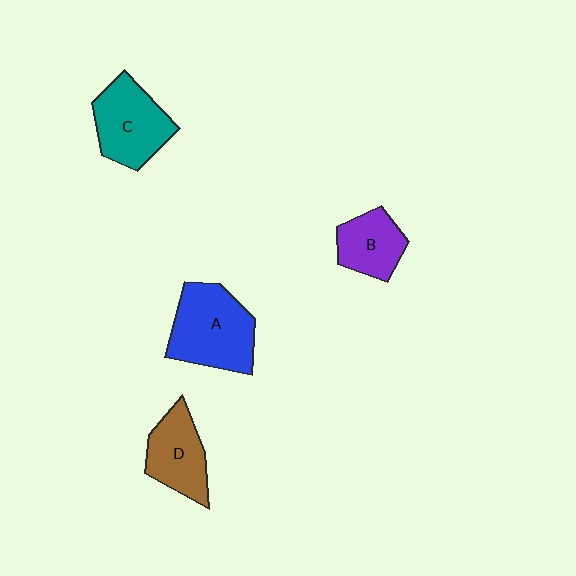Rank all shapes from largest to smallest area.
From largest to smallest: A (blue), C (teal), D (brown), B (purple).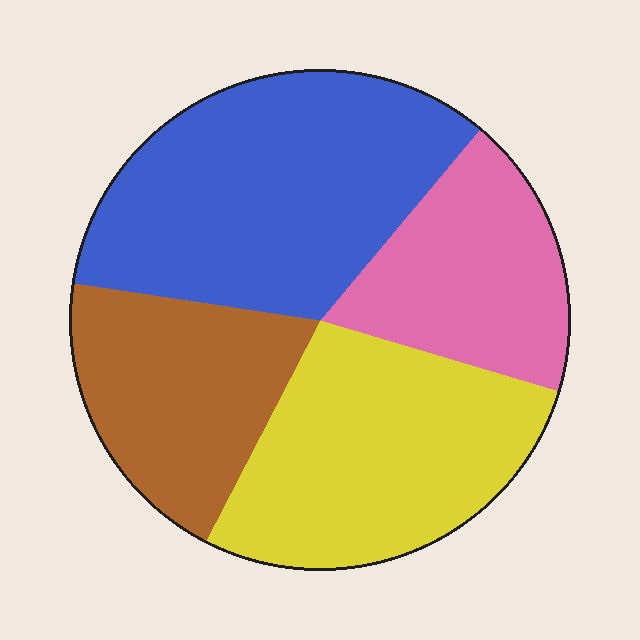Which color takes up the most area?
Blue, at roughly 35%.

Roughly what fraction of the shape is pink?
Pink takes up about one fifth (1/5) of the shape.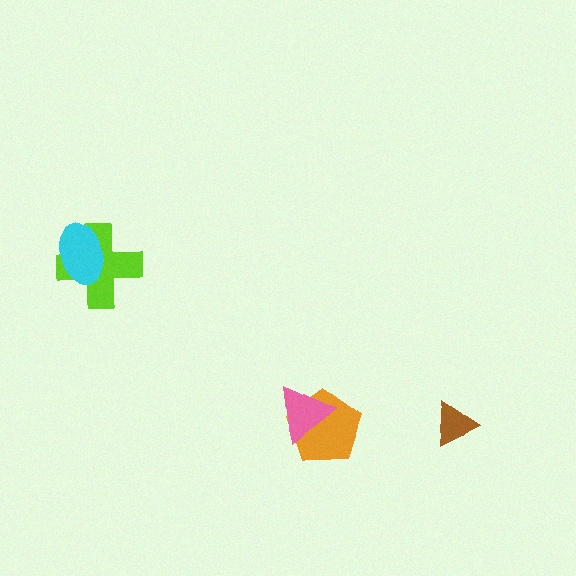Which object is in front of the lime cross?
The cyan ellipse is in front of the lime cross.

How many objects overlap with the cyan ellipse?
1 object overlaps with the cyan ellipse.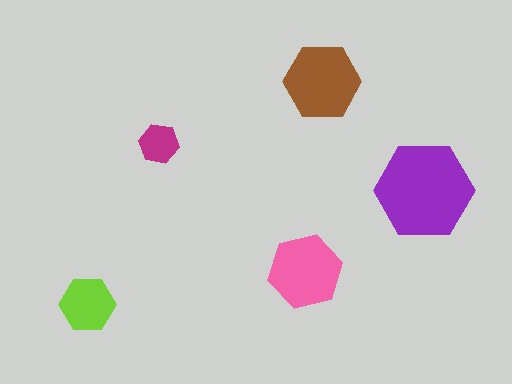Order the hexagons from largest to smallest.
the purple one, the brown one, the pink one, the lime one, the magenta one.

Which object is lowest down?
The lime hexagon is bottommost.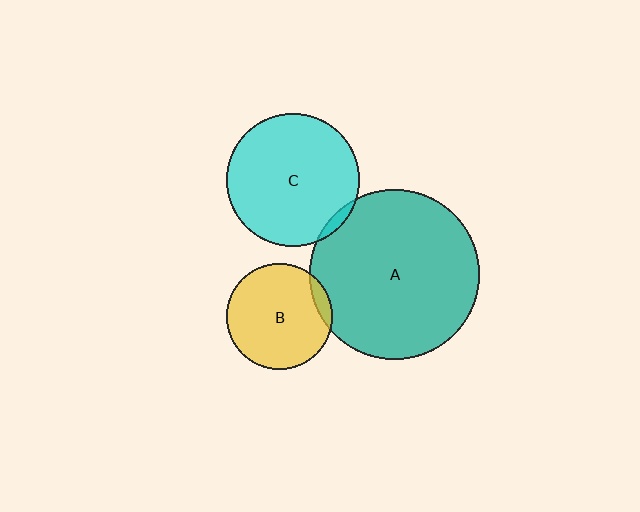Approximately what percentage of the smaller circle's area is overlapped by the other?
Approximately 5%.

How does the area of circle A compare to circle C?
Approximately 1.6 times.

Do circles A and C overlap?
Yes.